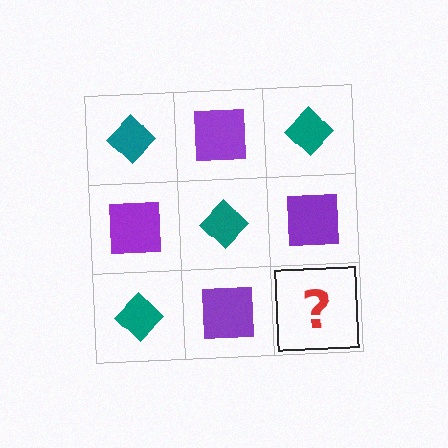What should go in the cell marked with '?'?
The missing cell should contain a teal diamond.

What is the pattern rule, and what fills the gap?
The rule is that it alternates teal diamond and purple square in a checkerboard pattern. The gap should be filled with a teal diamond.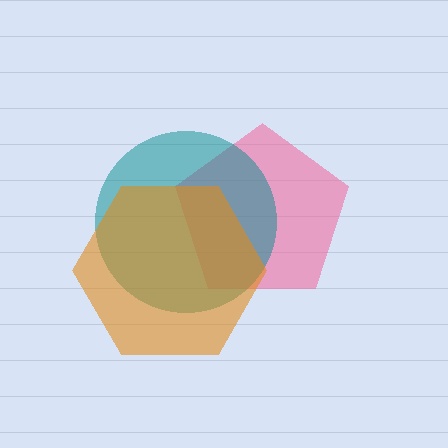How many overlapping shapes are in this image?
There are 3 overlapping shapes in the image.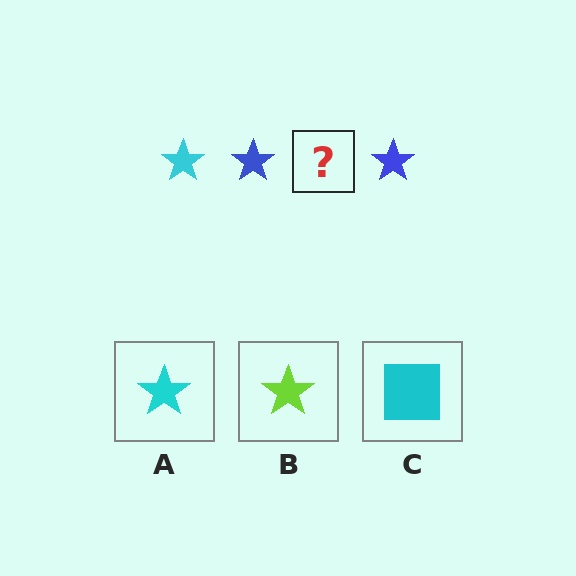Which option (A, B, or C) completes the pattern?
A.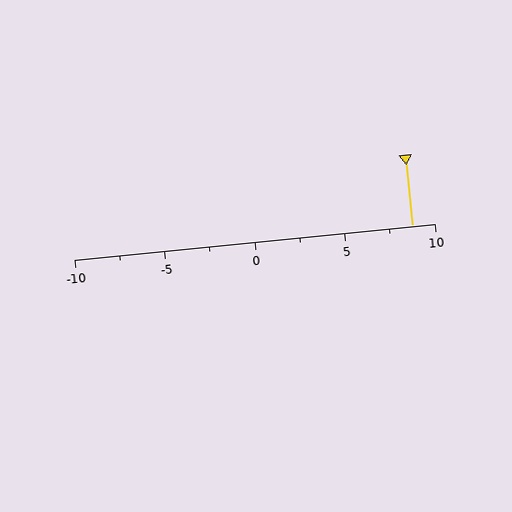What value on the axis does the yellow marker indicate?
The marker indicates approximately 8.8.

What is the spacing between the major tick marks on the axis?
The major ticks are spaced 5 apart.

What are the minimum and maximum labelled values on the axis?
The axis runs from -10 to 10.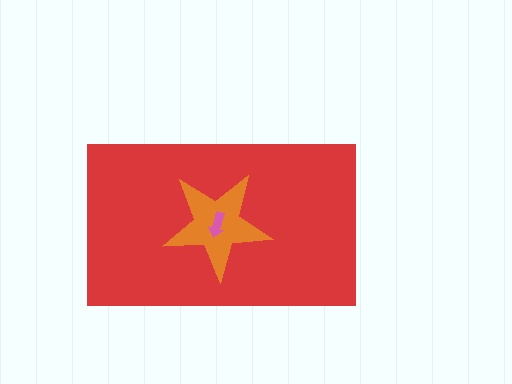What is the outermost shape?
The red rectangle.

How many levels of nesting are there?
3.